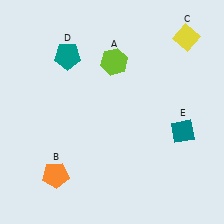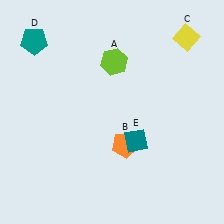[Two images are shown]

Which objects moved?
The objects that moved are: the orange pentagon (B), the teal pentagon (D), the teal diamond (E).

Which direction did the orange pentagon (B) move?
The orange pentagon (B) moved right.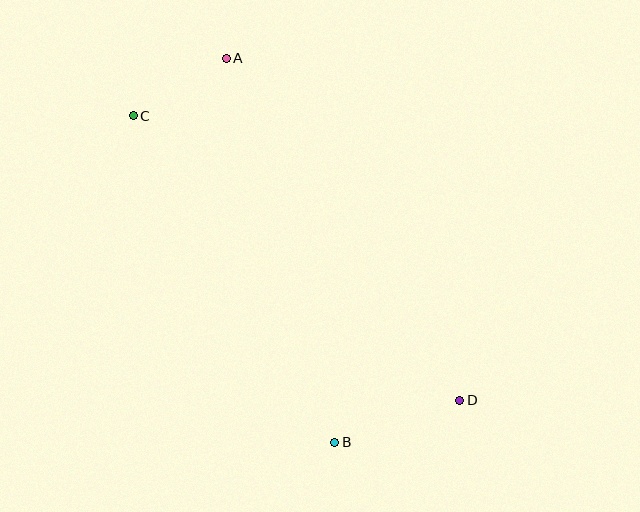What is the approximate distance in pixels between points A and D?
The distance between A and D is approximately 414 pixels.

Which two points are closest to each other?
Points A and C are closest to each other.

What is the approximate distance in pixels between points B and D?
The distance between B and D is approximately 132 pixels.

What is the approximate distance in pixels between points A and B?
The distance between A and B is approximately 399 pixels.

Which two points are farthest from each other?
Points C and D are farthest from each other.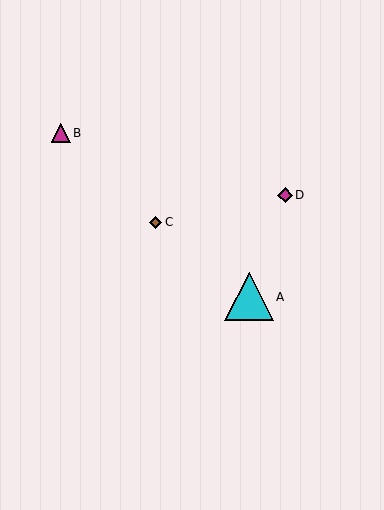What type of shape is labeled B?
Shape B is a magenta triangle.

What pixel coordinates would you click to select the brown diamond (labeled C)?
Click at (156, 222) to select the brown diamond C.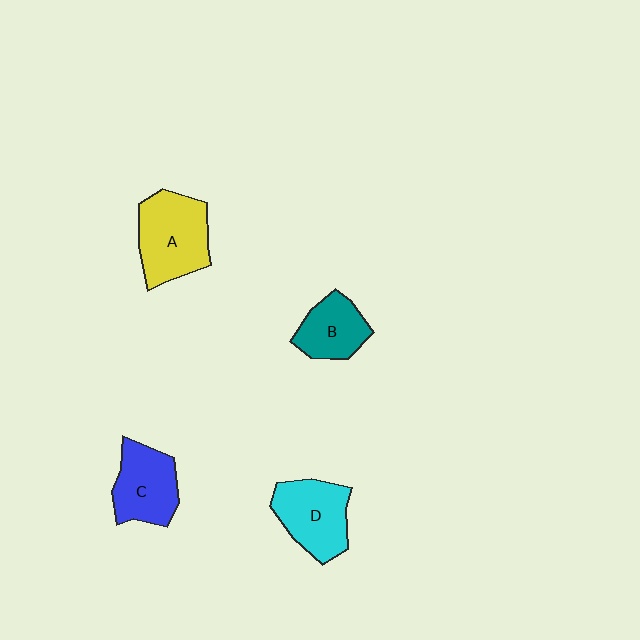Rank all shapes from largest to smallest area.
From largest to smallest: A (yellow), D (cyan), C (blue), B (teal).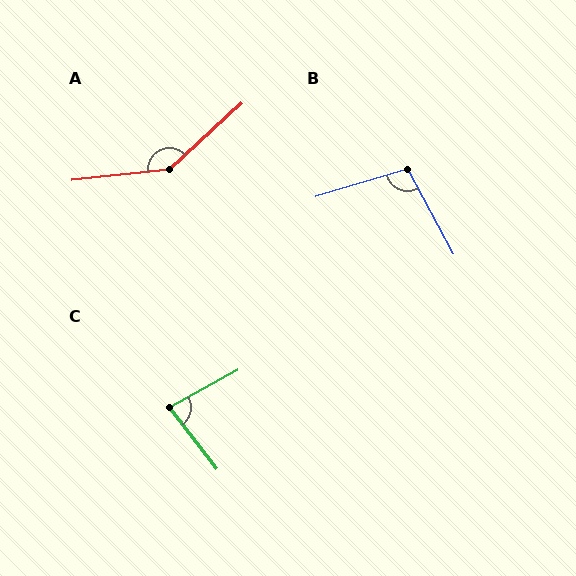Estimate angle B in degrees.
Approximately 101 degrees.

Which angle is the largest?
A, at approximately 144 degrees.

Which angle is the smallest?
C, at approximately 82 degrees.